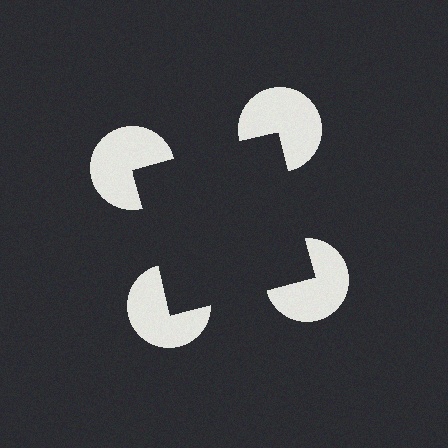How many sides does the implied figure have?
4 sides.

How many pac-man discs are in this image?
There are 4 — one at each vertex of the illusory square.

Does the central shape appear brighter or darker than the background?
It typically appears slightly darker than the background, even though no actual brightness change is drawn.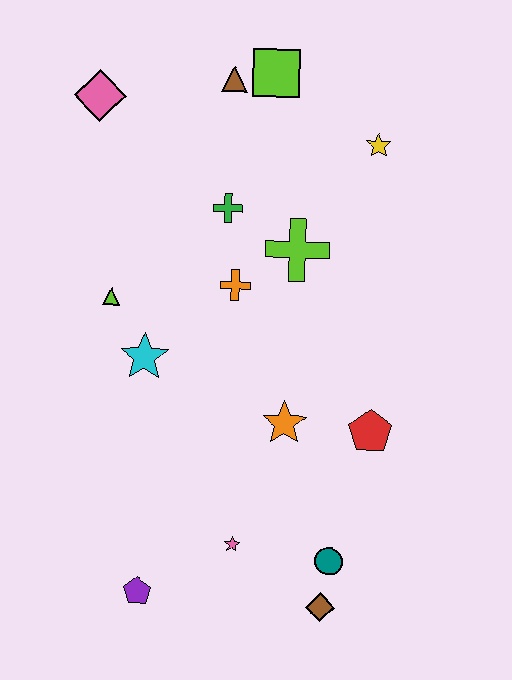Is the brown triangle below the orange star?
No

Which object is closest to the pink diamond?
The brown triangle is closest to the pink diamond.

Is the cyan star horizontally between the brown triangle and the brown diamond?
No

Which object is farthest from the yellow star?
The purple pentagon is farthest from the yellow star.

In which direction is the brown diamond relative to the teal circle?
The brown diamond is below the teal circle.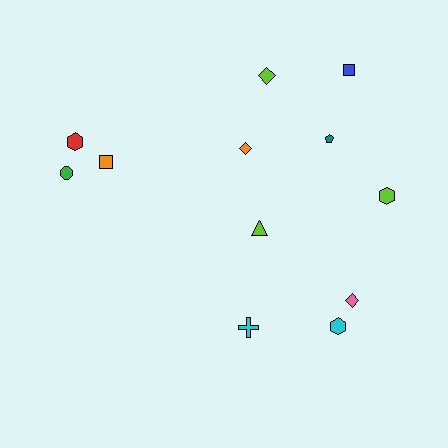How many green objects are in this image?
There is 1 green object.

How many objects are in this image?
There are 12 objects.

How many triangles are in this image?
There is 1 triangle.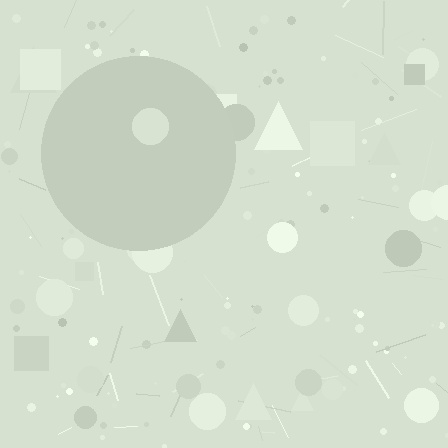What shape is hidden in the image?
A circle is hidden in the image.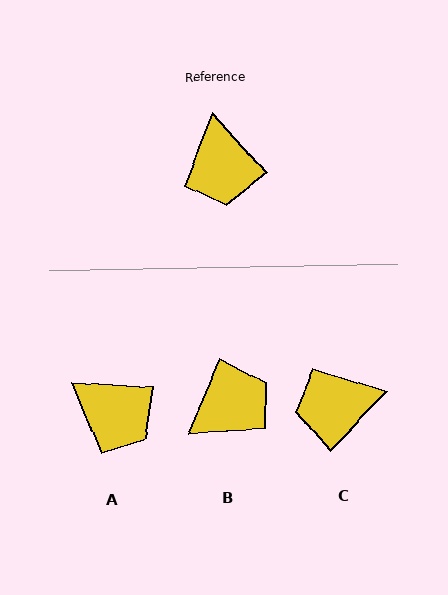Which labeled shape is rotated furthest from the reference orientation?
B, about 115 degrees away.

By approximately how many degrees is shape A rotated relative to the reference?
Approximately 43 degrees counter-clockwise.